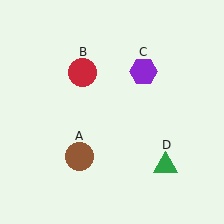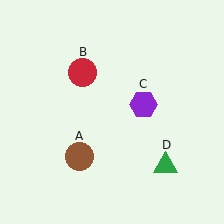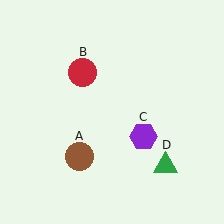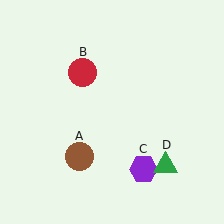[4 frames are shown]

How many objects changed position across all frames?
1 object changed position: purple hexagon (object C).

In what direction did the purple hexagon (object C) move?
The purple hexagon (object C) moved down.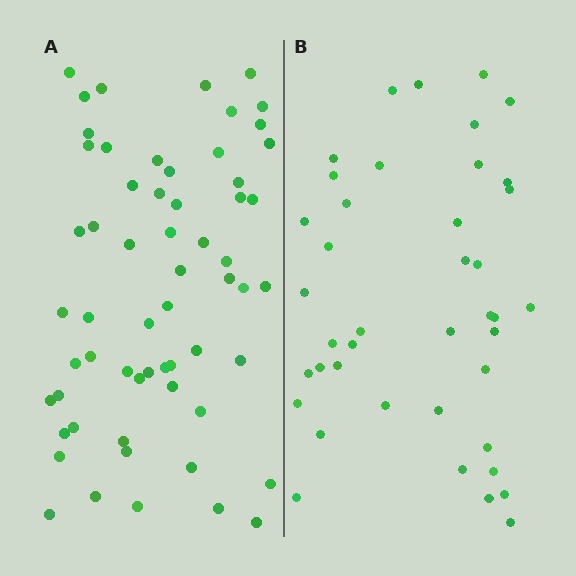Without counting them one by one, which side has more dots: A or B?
Region A (the left region) has more dots.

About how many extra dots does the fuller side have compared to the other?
Region A has approximately 20 more dots than region B.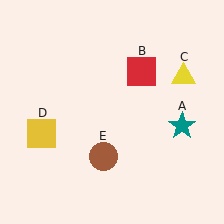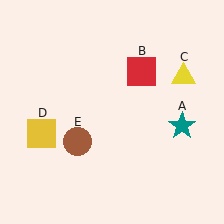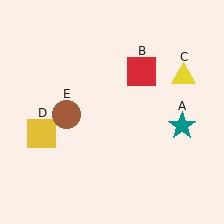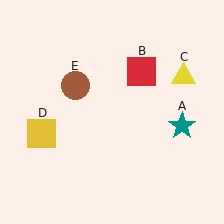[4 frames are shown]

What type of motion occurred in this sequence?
The brown circle (object E) rotated clockwise around the center of the scene.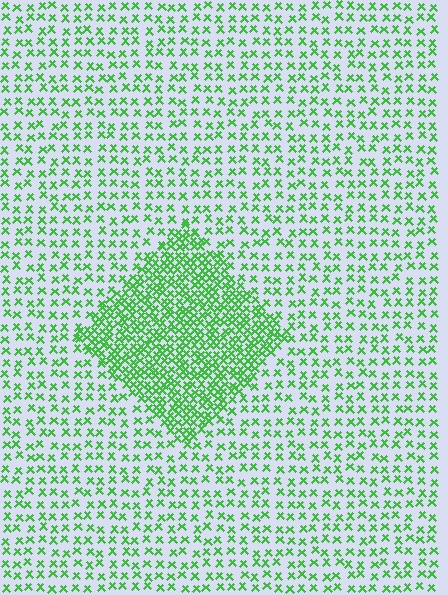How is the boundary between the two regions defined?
The boundary is defined by a change in element density (approximately 2.4x ratio). All elements are the same color, size, and shape.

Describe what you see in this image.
The image contains small green elements arranged at two different densities. A diamond-shaped region is visible where the elements are more densely packed than the surrounding area.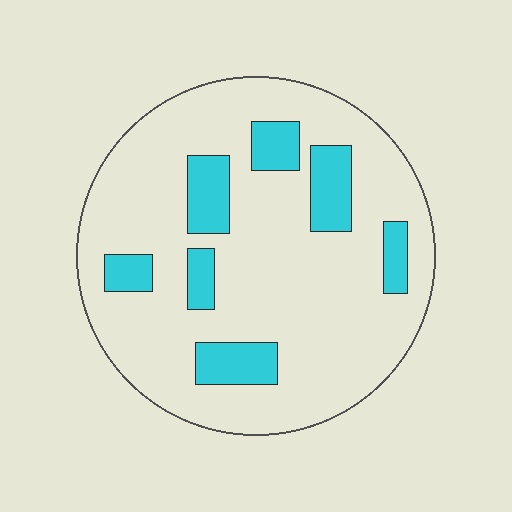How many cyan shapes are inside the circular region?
7.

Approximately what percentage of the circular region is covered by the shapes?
Approximately 20%.